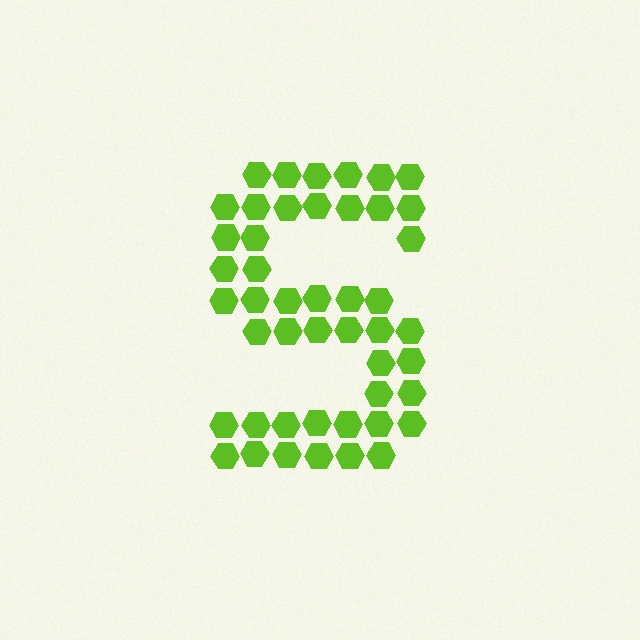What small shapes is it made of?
It is made of small hexagons.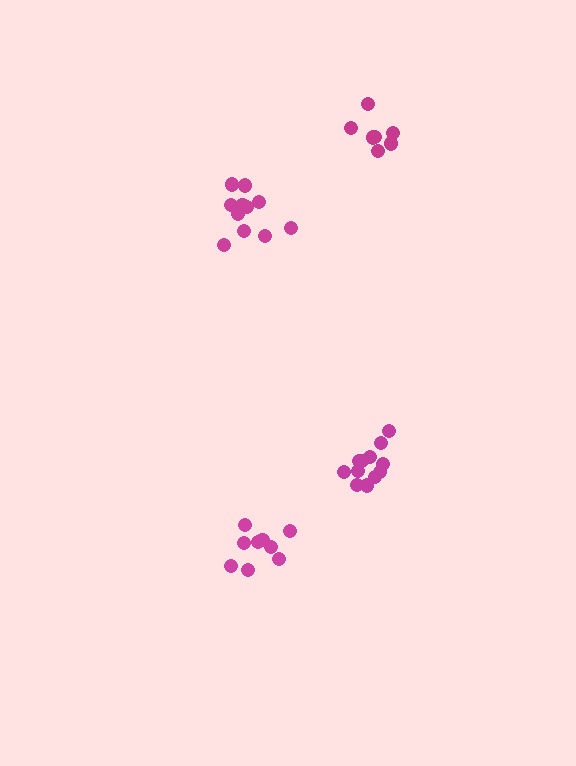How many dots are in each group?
Group 1: 12 dots, Group 2: 7 dots, Group 3: 12 dots, Group 4: 9 dots (40 total).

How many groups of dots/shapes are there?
There are 4 groups.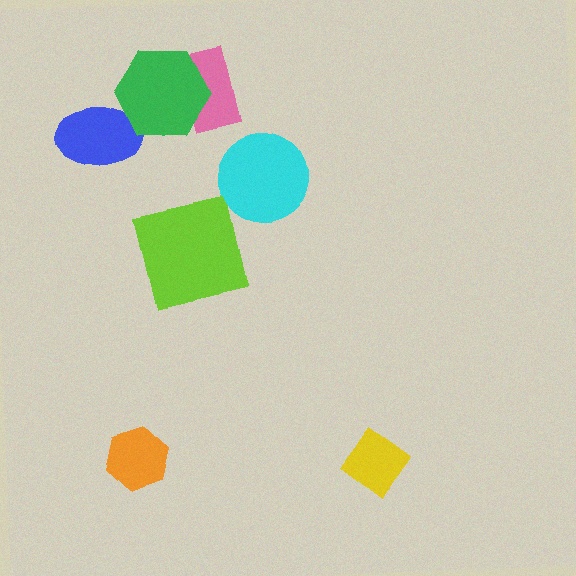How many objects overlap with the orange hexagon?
0 objects overlap with the orange hexagon.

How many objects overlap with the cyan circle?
0 objects overlap with the cyan circle.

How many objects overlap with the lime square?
0 objects overlap with the lime square.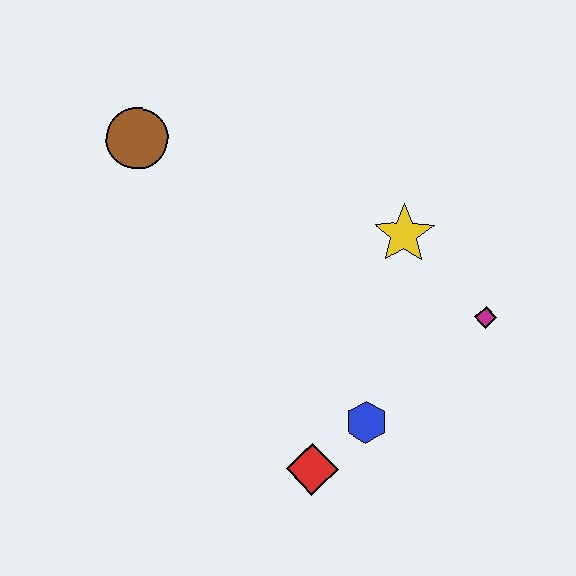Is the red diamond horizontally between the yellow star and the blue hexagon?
No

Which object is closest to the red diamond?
The blue hexagon is closest to the red diamond.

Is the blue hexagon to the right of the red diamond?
Yes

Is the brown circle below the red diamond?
No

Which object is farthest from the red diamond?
The brown circle is farthest from the red diamond.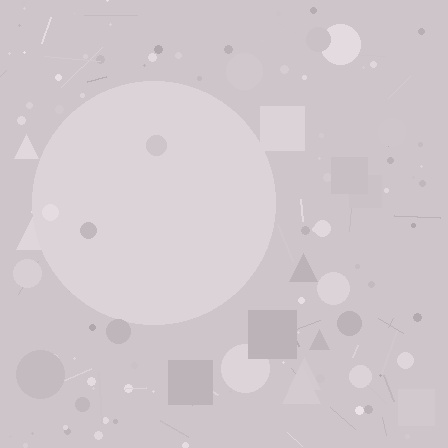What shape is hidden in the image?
A circle is hidden in the image.